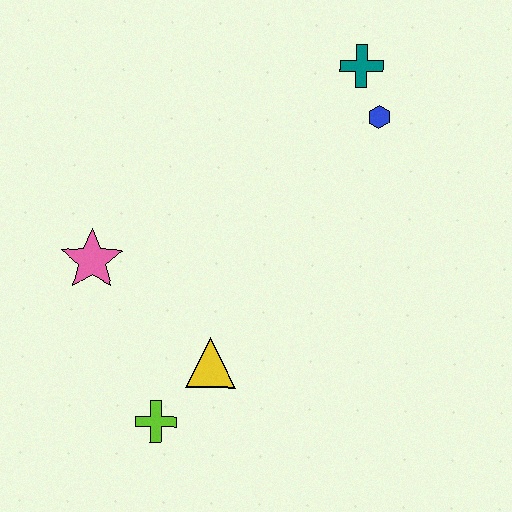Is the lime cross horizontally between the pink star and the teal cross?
Yes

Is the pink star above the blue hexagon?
No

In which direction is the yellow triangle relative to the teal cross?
The yellow triangle is below the teal cross.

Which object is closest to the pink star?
The yellow triangle is closest to the pink star.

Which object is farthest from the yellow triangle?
The teal cross is farthest from the yellow triangle.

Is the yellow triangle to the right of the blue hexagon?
No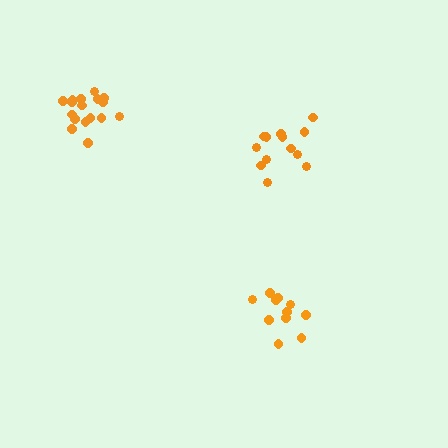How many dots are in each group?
Group 1: 11 dots, Group 2: 13 dots, Group 3: 17 dots (41 total).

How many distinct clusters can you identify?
There are 3 distinct clusters.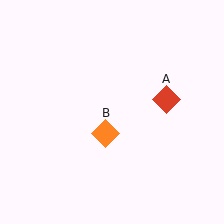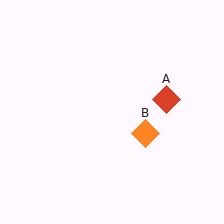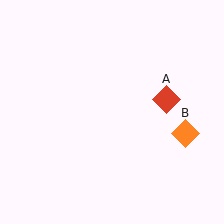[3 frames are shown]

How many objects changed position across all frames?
1 object changed position: orange diamond (object B).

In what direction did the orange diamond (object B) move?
The orange diamond (object B) moved right.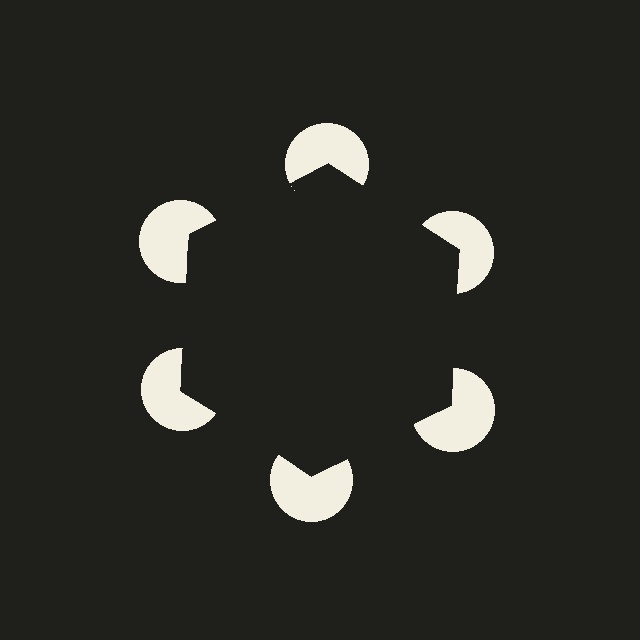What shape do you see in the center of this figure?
An illusory hexagon — its edges are inferred from the aligned wedge cuts in the pac-man discs, not physically drawn.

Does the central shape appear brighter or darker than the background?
It typically appears slightly darker than the background, even though no actual brightness change is drawn.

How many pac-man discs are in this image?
There are 6 — one at each vertex of the illusory hexagon.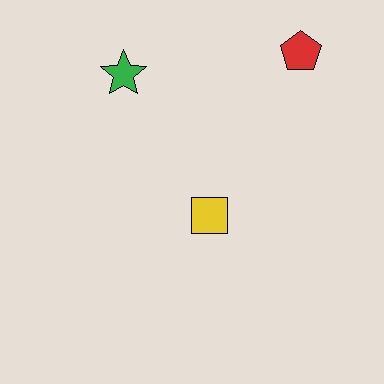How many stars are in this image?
There is 1 star.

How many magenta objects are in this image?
There are no magenta objects.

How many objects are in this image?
There are 3 objects.